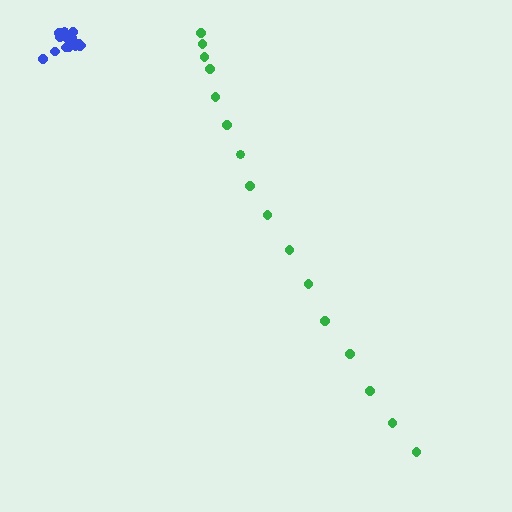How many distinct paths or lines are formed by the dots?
There are 2 distinct paths.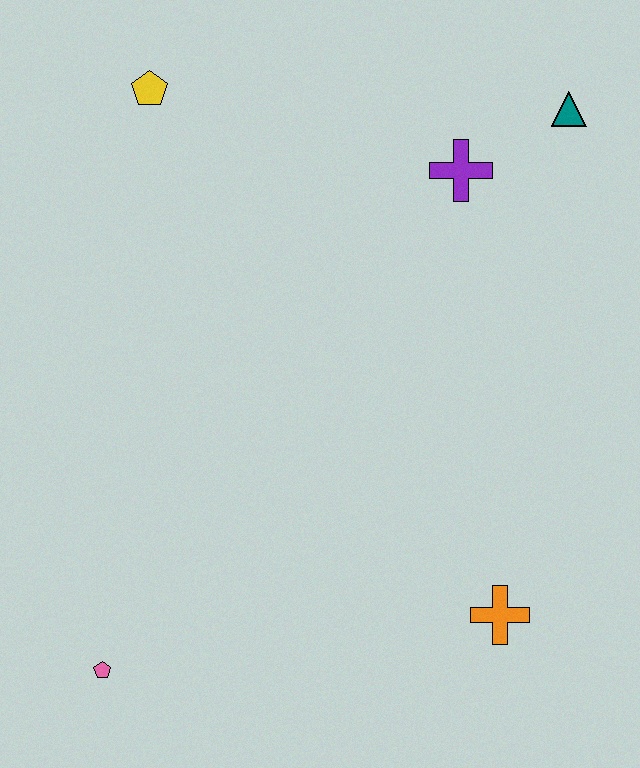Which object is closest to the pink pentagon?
The orange cross is closest to the pink pentagon.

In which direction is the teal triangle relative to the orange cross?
The teal triangle is above the orange cross.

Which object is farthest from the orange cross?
The yellow pentagon is farthest from the orange cross.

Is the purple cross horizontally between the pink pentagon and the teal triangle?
Yes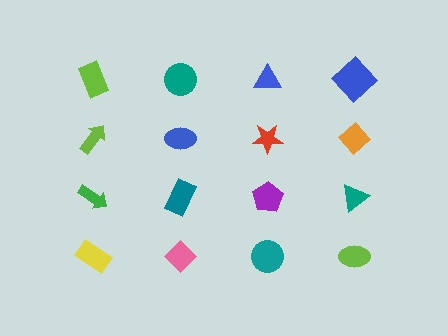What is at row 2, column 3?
A red star.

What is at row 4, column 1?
A yellow rectangle.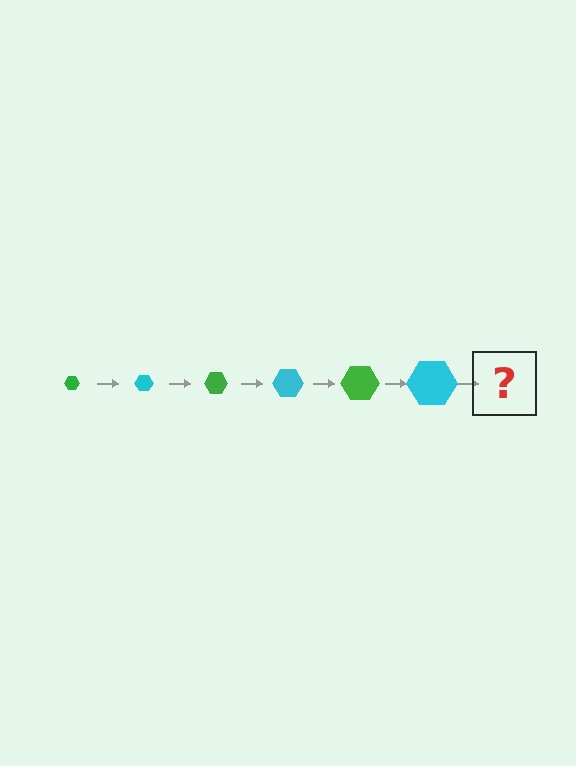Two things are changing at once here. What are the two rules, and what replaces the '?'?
The two rules are that the hexagon grows larger each step and the color cycles through green and cyan. The '?' should be a green hexagon, larger than the previous one.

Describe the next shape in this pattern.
It should be a green hexagon, larger than the previous one.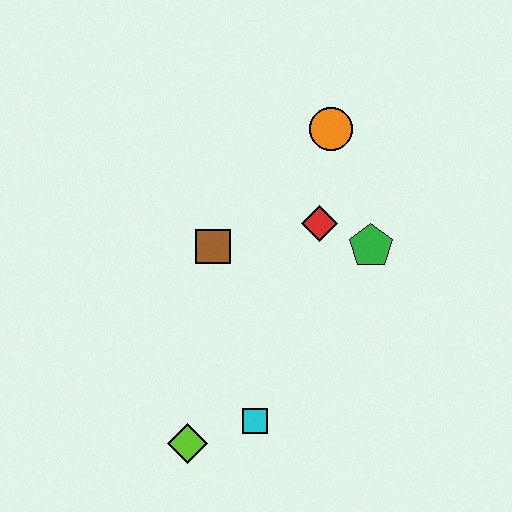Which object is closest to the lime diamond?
The cyan square is closest to the lime diamond.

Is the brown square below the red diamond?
Yes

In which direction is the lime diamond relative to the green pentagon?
The lime diamond is below the green pentagon.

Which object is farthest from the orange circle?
The lime diamond is farthest from the orange circle.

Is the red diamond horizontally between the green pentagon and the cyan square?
Yes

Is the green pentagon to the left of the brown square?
No